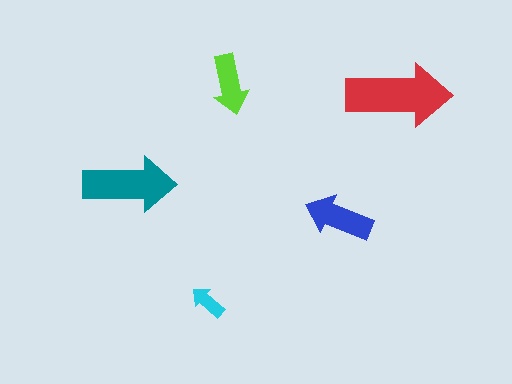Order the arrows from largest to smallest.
the red one, the teal one, the blue one, the lime one, the cyan one.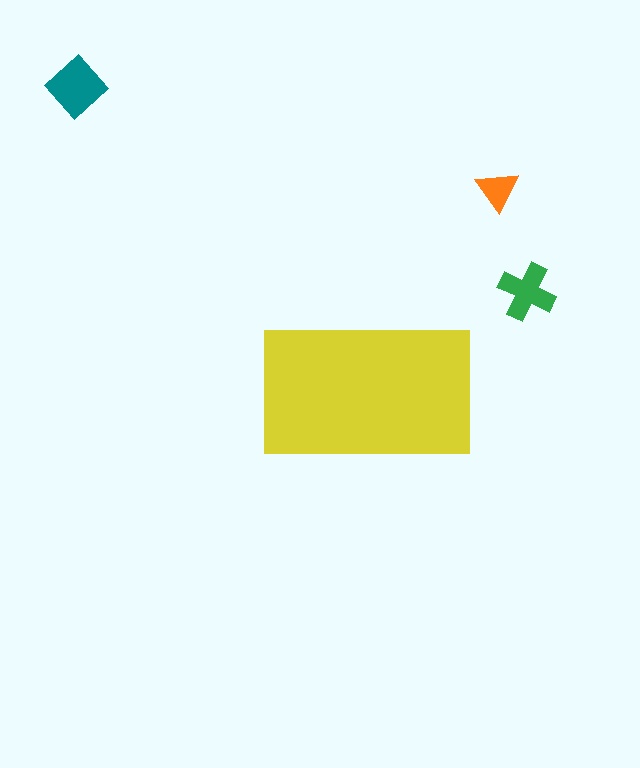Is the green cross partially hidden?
No, the green cross is fully visible.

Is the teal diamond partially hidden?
No, the teal diamond is fully visible.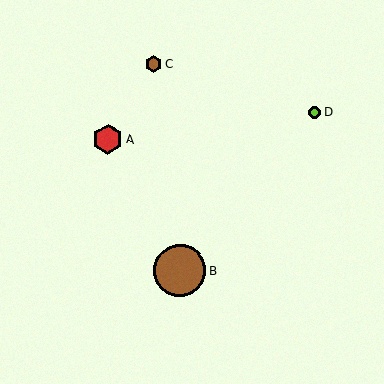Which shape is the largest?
The brown circle (labeled B) is the largest.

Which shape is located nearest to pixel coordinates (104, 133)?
The red hexagon (labeled A) at (108, 140) is nearest to that location.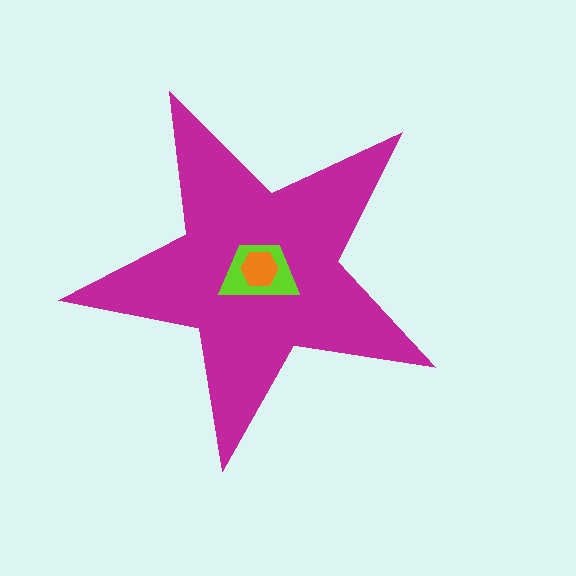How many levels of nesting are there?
3.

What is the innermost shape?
The orange hexagon.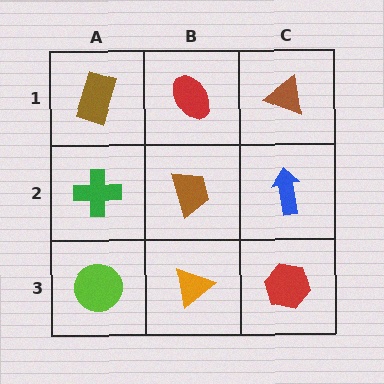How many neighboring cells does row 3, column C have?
2.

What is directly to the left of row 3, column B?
A lime circle.